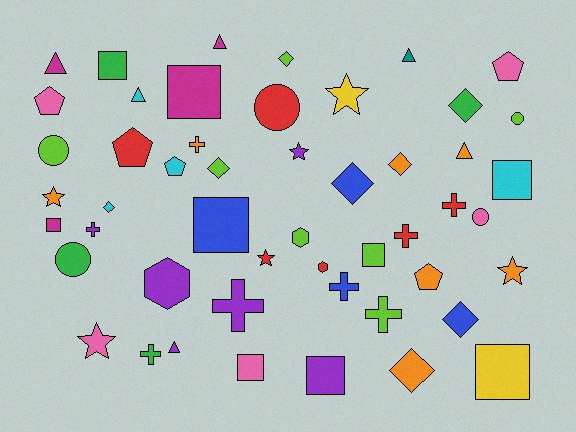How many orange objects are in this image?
There are 7 orange objects.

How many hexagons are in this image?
There are 3 hexagons.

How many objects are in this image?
There are 50 objects.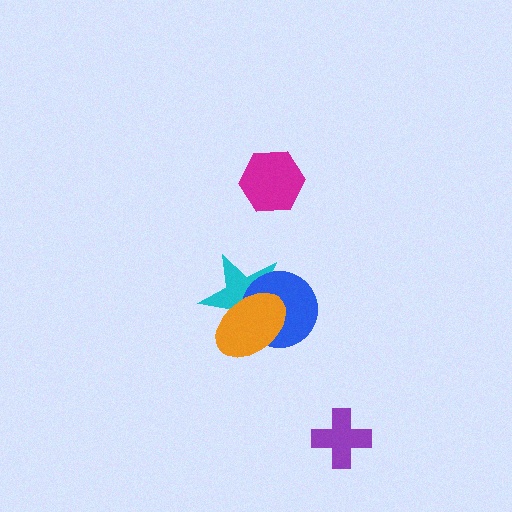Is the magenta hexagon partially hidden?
No, no other shape covers it.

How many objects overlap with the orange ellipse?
2 objects overlap with the orange ellipse.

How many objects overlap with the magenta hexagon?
0 objects overlap with the magenta hexagon.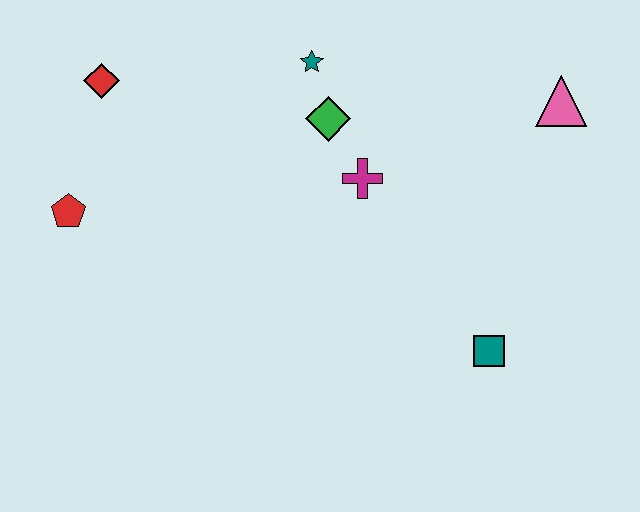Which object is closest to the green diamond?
The teal star is closest to the green diamond.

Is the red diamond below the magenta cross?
No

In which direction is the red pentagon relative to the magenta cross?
The red pentagon is to the left of the magenta cross.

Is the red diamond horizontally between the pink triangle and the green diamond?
No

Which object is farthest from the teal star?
The teal square is farthest from the teal star.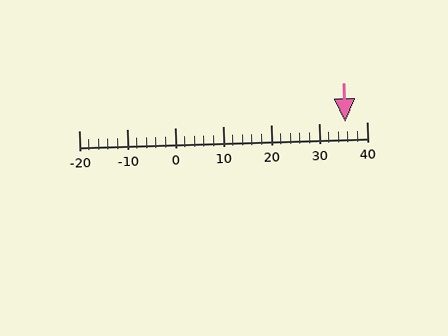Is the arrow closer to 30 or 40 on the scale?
The arrow is closer to 40.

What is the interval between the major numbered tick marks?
The major tick marks are spaced 10 units apart.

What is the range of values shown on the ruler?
The ruler shows values from -20 to 40.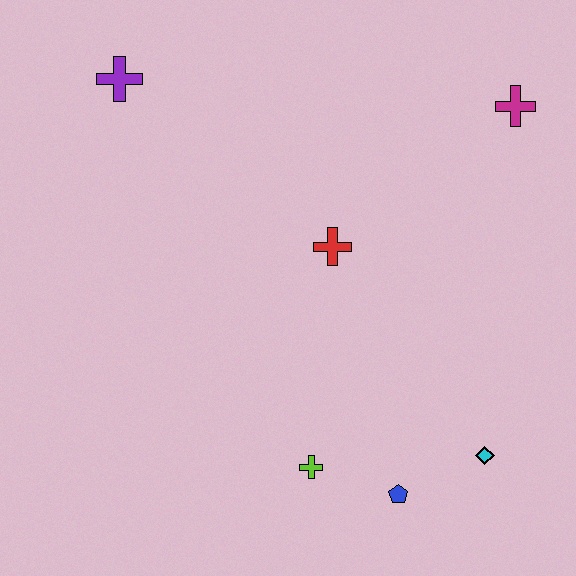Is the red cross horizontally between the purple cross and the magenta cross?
Yes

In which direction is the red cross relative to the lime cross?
The red cross is above the lime cross.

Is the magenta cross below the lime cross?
No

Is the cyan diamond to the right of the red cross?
Yes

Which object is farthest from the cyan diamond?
The purple cross is farthest from the cyan diamond.